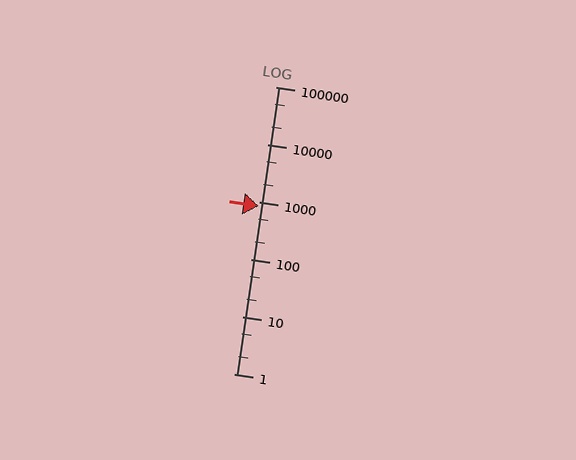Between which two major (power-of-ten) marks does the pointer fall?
The pointer is between 100 and 1000.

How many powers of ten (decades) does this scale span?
The scale spans 5 decades, from 1 to 100000.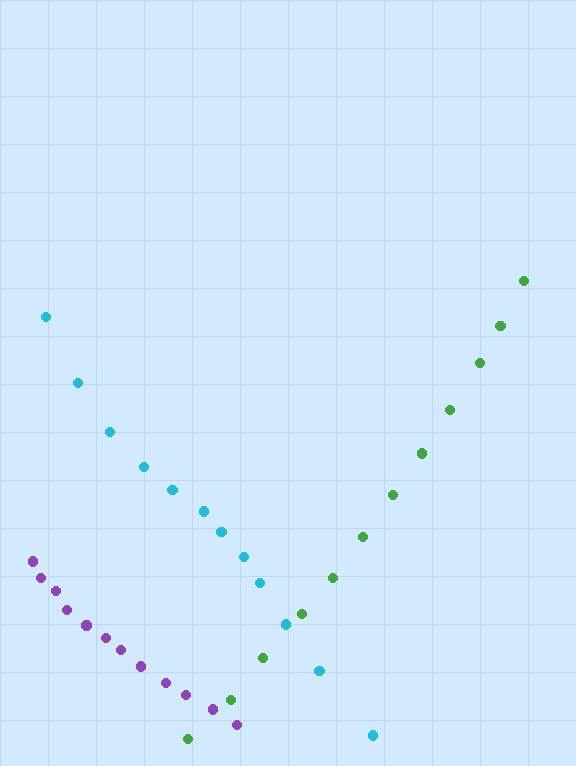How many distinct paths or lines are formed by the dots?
There are 3 distinct paths.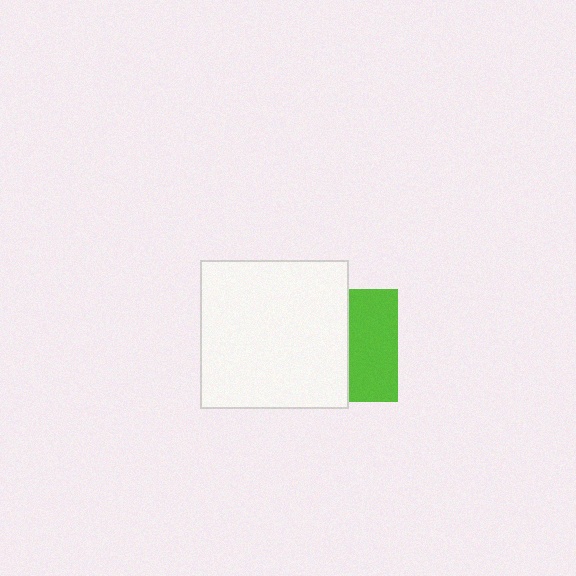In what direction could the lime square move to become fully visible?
The lime square could move right. That would shift it out from behind the white square entirely.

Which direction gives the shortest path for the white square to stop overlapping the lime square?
Moving left gives the shortest separation.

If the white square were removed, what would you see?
You would see the complete lime square.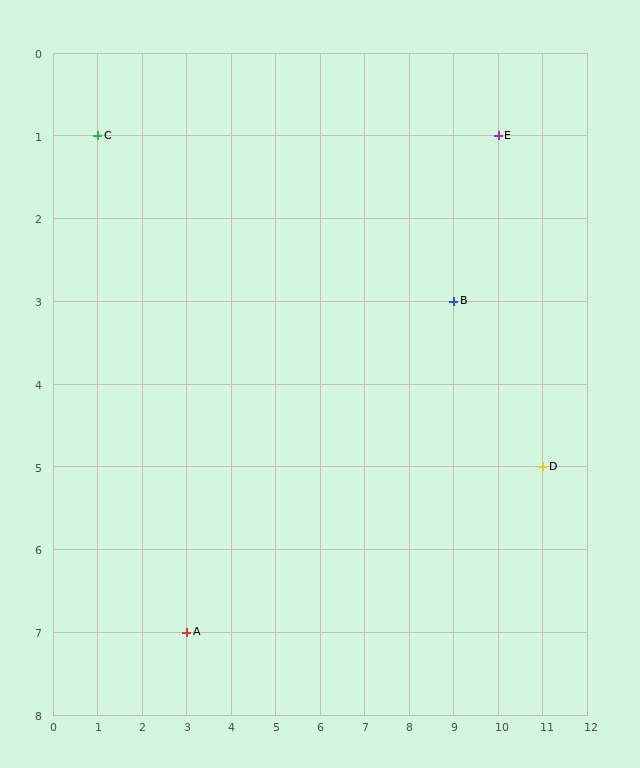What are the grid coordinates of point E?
Point E is at grid coordinates (10, 1).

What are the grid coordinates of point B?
Point B is at grid coordinates (9, 3).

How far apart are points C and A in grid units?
Points C and A are 2 columns and 6 rows apart (about 6.3 grid units diagonally).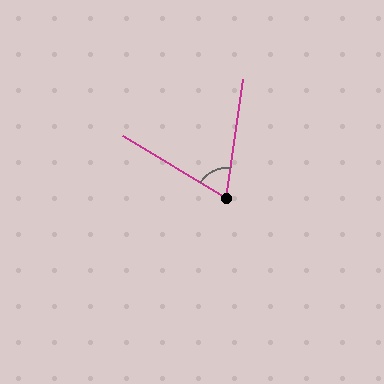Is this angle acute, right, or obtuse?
It is acute.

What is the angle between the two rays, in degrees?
Approximately 67 degrees.